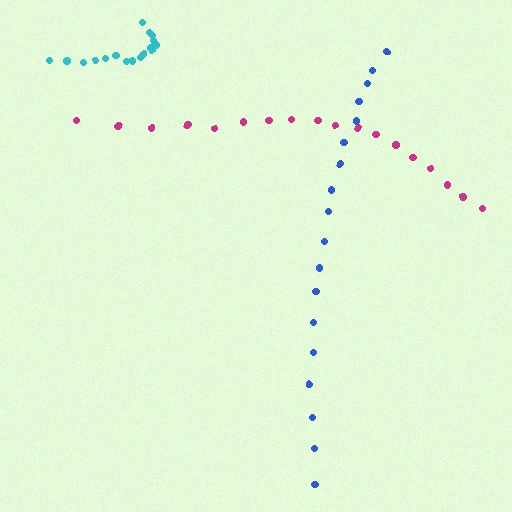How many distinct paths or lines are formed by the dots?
There are 3 distinct paths.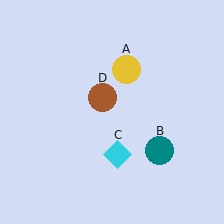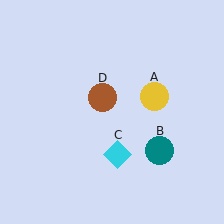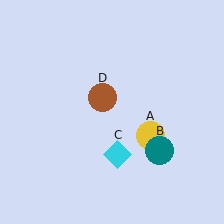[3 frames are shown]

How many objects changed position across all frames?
1 object changed position: yellow circle (object A).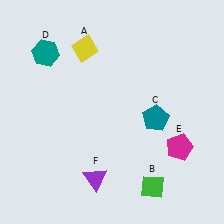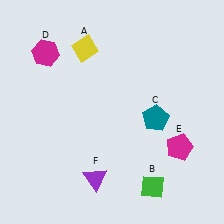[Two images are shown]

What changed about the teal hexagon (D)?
In Image 1, D is teal. In Image 2, it changed to magenta.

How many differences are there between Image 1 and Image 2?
There is 1 difference between the two images.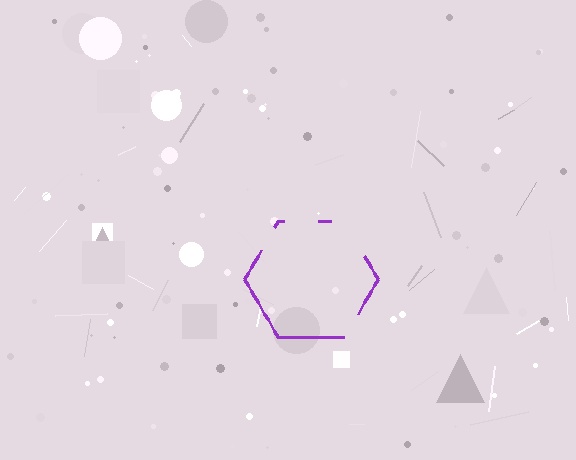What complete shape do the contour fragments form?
The contour fragments form a hexagon.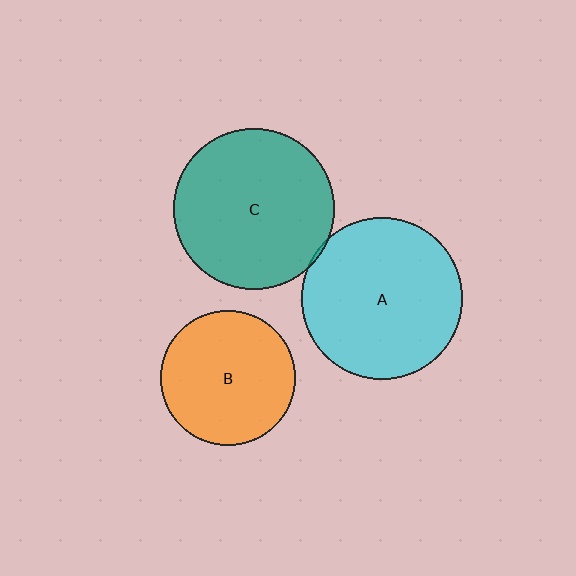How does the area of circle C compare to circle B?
Approximately 1.4 times.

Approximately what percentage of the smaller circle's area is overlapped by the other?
Approximately 5%.